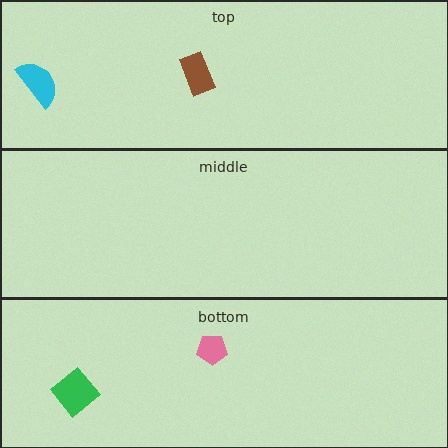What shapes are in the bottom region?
The pink pentagon, the green diamond.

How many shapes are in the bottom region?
2.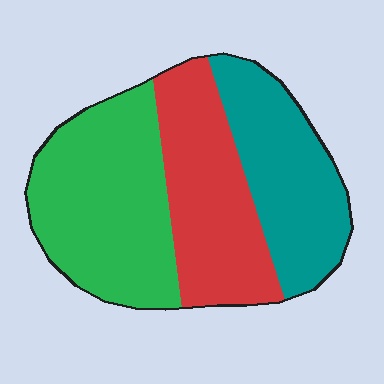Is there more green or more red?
Green.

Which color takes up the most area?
Green, at roughly 40%.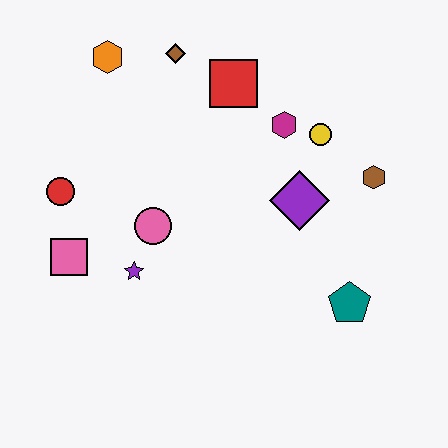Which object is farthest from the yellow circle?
The pink square is farthest from the yellow circle.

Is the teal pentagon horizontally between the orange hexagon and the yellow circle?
No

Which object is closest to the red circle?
The pink square is closest to the red circle.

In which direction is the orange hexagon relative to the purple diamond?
The orange hexagon is to the left of the purple diamond.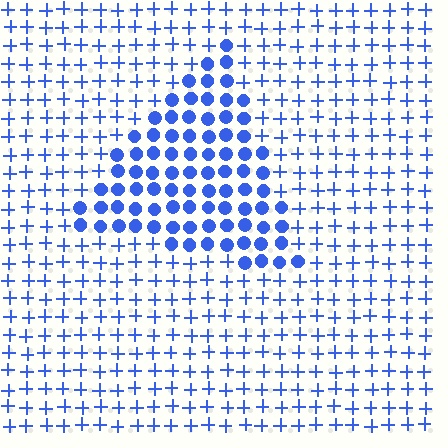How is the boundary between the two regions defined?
The boundary is defined by a change in element shape: circles inside vs. plus signs outside. All elements share the same color and spacing.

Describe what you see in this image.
The image is filled with small blue elements arranged in a uniform grid. A triangle-shaped region contains circles, while the surrounding area contains plus signs. The boundary is defined purely by the change in element shape.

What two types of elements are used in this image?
The image uses circles inside the triangle region and plus signs outside it.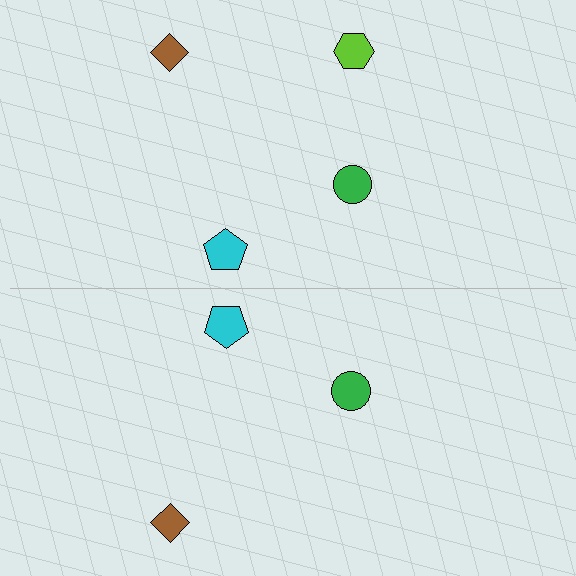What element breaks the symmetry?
A lime hexagon is missing from the bottom side.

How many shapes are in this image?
There are 7 shapes in this image.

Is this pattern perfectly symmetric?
No, the pattern is not perfectly symmetric. A lime hexagon is missing from the bottom side.